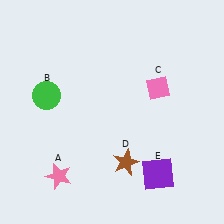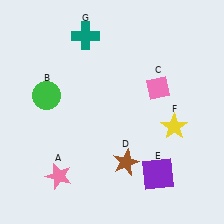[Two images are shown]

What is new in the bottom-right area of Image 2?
A yellow star (F) was added in the bottom-right area of Image 2.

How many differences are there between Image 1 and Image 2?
There are 2 differences between the two images.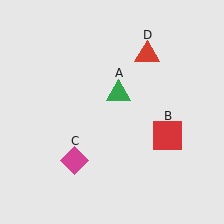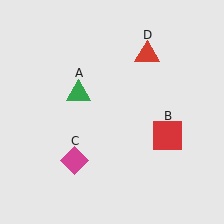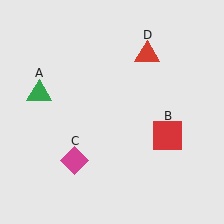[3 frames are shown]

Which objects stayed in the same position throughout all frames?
Red square (object B) and magenta diamond (object C) and red triangle (object D) remained stationary.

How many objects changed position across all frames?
1 object changed position: green triangle (object A).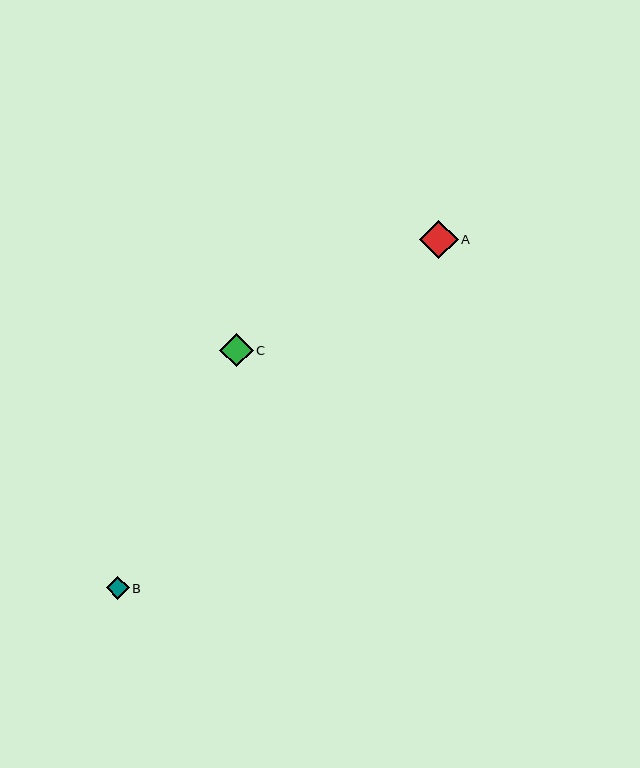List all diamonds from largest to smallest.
From largest to smallest: A, C, B.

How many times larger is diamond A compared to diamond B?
Diamond A is approximately 1.7 times the size of diamond B.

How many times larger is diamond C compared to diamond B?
Diamond C is approximately 1.4 times the size of diamond B.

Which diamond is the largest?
Diamond A is the largest with a size of approximately 39 pixels.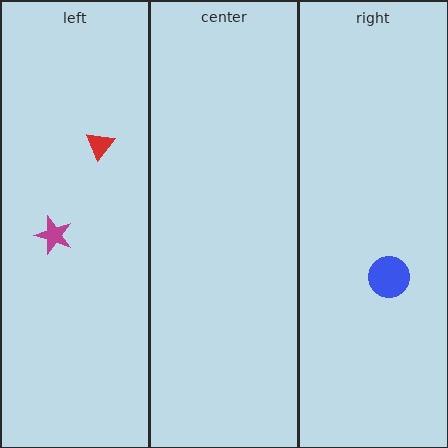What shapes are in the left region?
The red triangle, the magenta star.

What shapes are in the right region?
The blue circle.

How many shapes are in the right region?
1.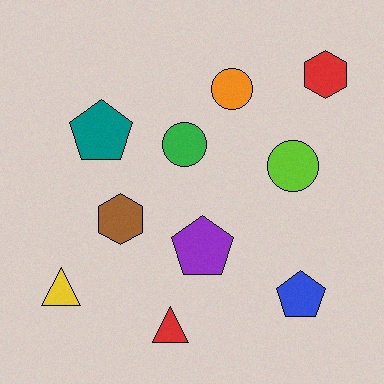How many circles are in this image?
There are 3 circles.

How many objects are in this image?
There are 10 objects.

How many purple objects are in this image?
There is 1 purple object.